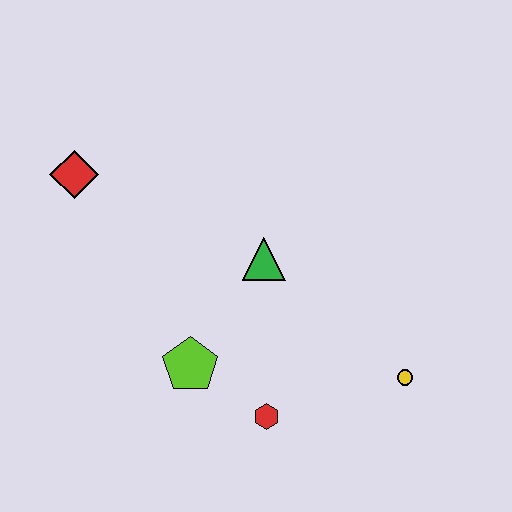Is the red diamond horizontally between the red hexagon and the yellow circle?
No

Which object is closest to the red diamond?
The green triangle is closest to the red diamond.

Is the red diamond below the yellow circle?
No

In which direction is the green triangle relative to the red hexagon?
The green triangle is above the red hexagon.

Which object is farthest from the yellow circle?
The red diamond is farthest from the yellow circle.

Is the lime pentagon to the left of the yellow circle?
Yes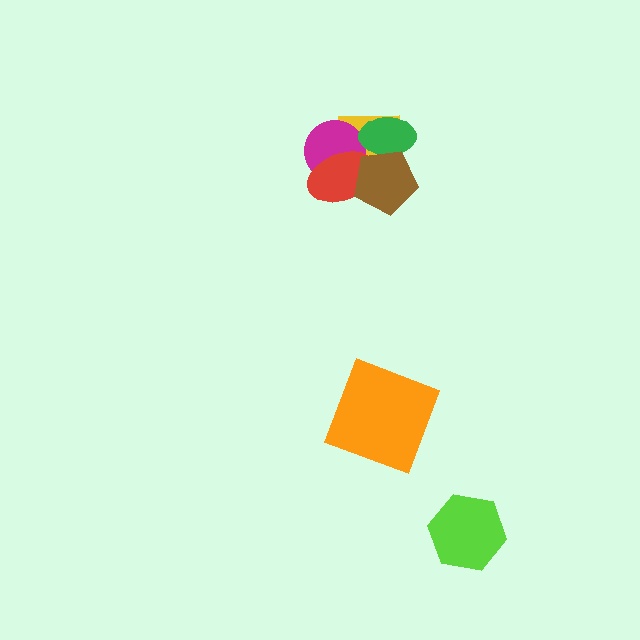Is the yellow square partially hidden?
Yes, it is partially covered by another shape.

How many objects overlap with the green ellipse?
2 objects overlap with the green ellipse.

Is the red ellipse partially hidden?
Yes, it is partially covered by another shape.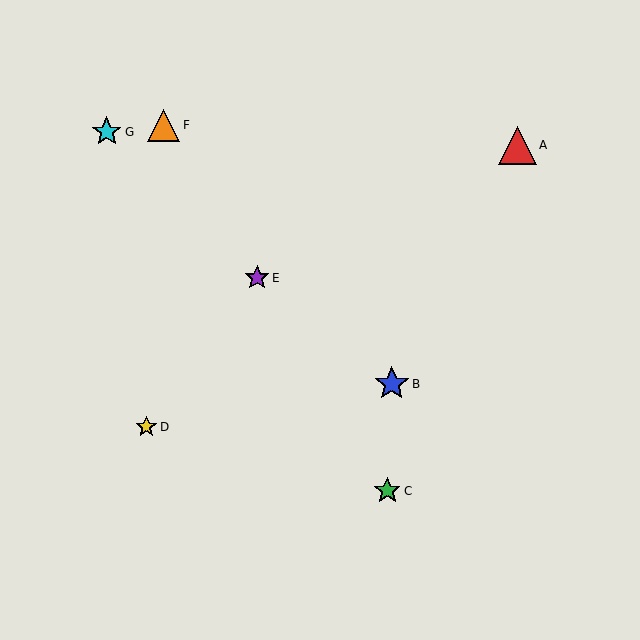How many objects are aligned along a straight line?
3 objects (C, E, F) are aligned along a straight line.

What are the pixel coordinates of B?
Object B is at (392, 384).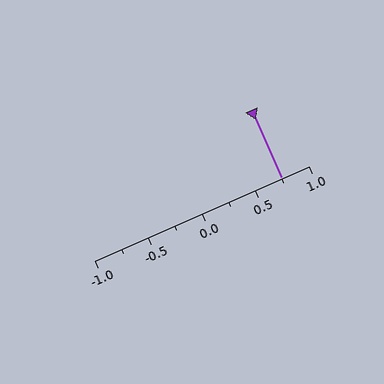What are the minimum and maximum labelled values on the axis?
The axis runs from -1.0 to 1.0.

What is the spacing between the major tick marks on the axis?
The major ticks are spaced 0.5 apart.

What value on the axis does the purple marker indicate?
The marker indicates approximately 0.75.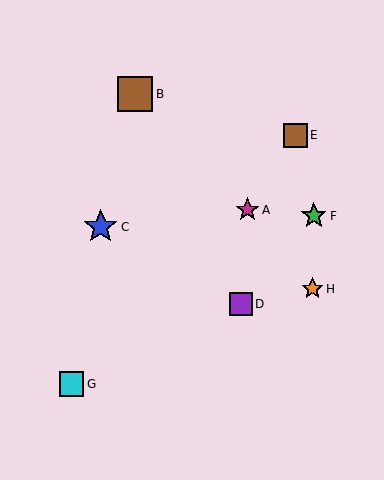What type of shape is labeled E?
Shape E is a brown square.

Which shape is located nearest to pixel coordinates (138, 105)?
The brown square (labeled B) at (135, 94) is nearest to that location.